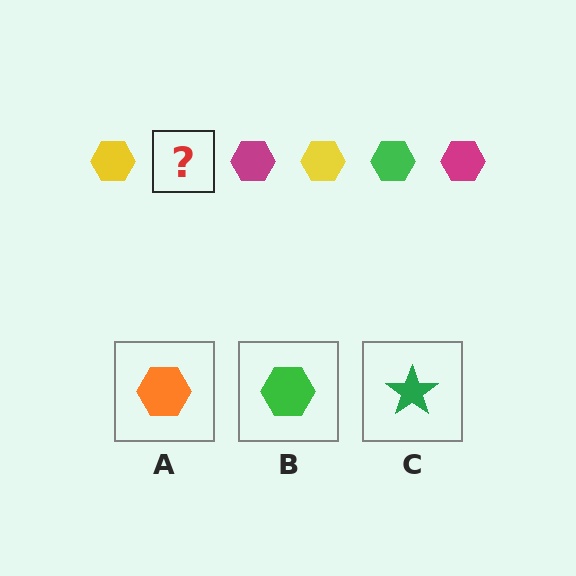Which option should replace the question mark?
Option B.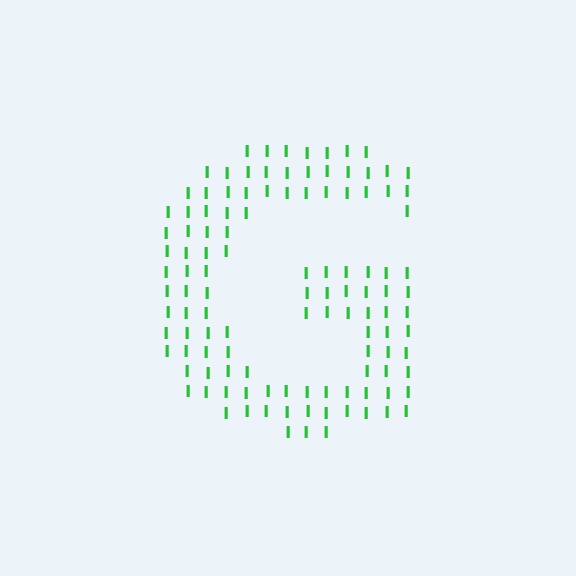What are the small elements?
The small elements are letter I's.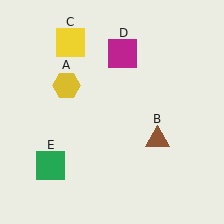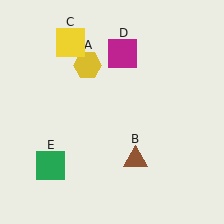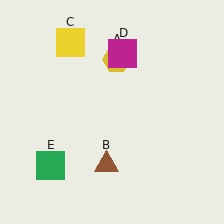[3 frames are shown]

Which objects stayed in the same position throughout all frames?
Yellow square (object C) and magenta square (object D) and green square (object E) remained stationary.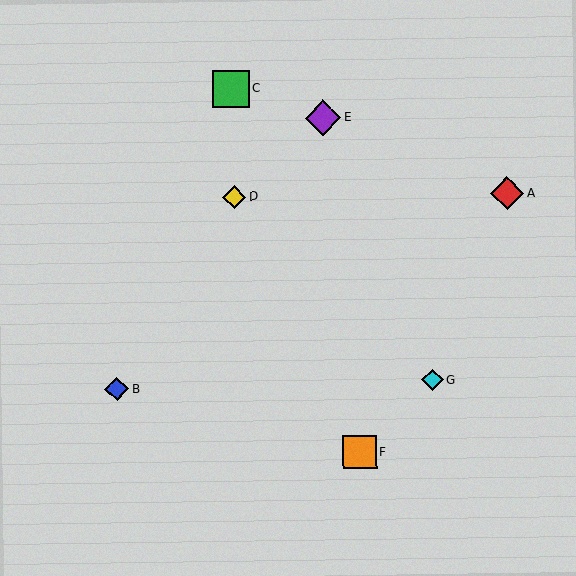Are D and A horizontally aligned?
Yes, both are at y≈197.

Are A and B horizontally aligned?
No, A is at y≈193 and B is at y≈389.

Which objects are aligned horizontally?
Objects A, D are aligned horizontally.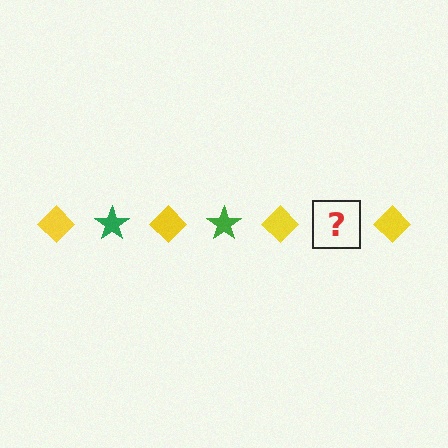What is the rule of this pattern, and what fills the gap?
The rule is that the pattern alternates between yellow diamond and green star. The gap should be filled with a green star.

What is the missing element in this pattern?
The missing element is a green star.